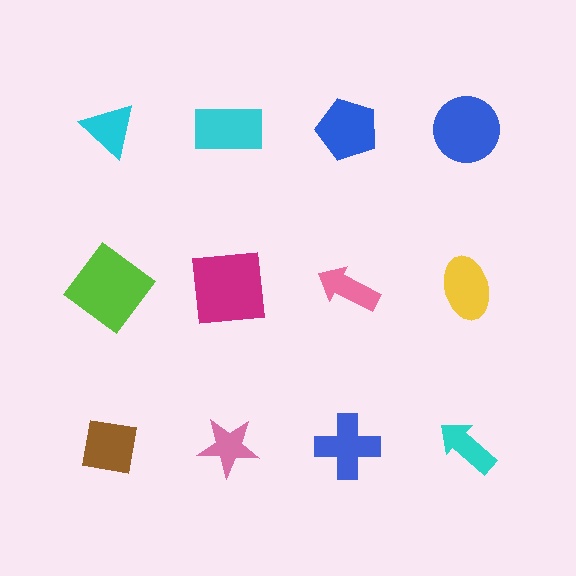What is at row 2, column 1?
A lime diamond.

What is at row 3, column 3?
A blue cross.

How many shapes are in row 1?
4 shapes.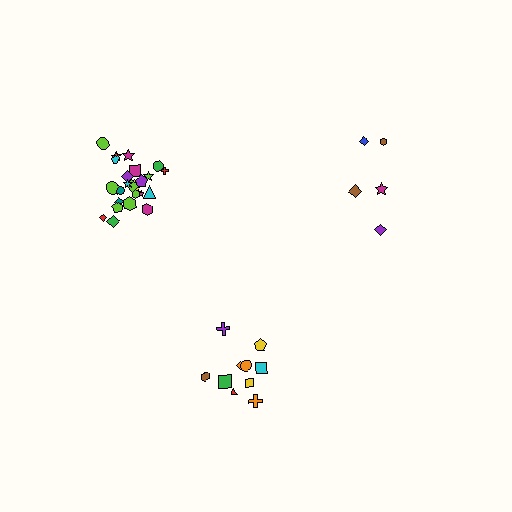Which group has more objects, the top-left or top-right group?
The top-left group.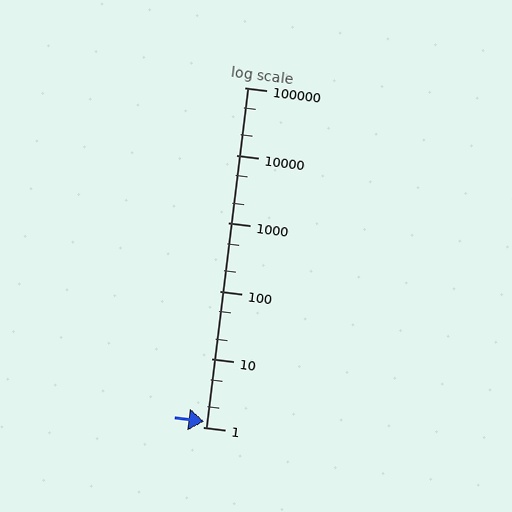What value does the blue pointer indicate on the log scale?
The pointer indicates approximately 1.2.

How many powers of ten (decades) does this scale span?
The scale spans 5 decades, from 1 to 100000.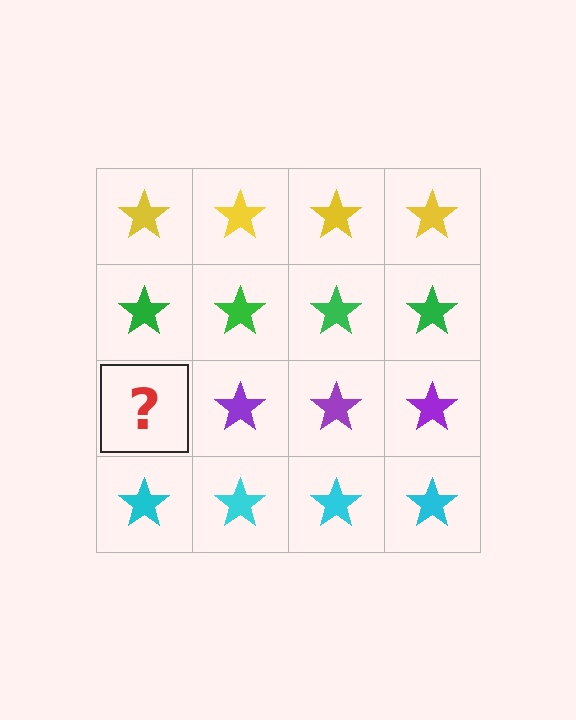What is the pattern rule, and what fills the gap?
The rule is that each row has a consistent color. The gap should be filled with a purple star.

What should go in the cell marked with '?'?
The missing cell should contain a purple star.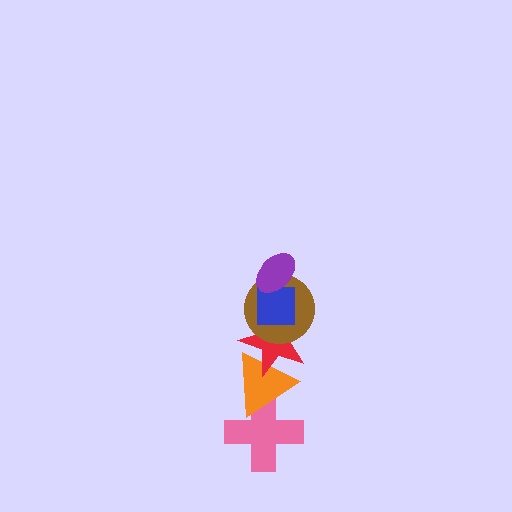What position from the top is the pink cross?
The pink cross is 6th from the top.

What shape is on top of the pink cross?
The orange triangle is on top of the pink cross.